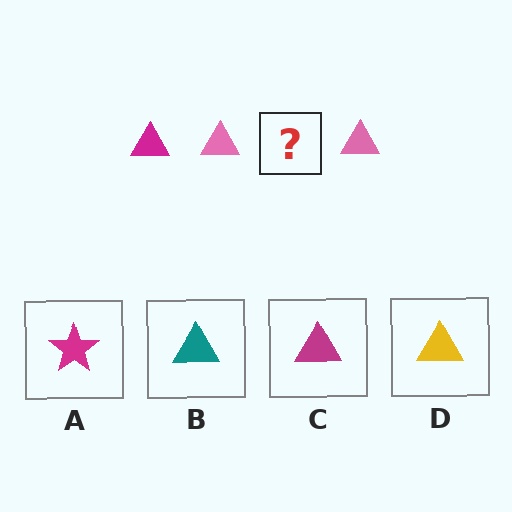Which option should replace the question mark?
Option C.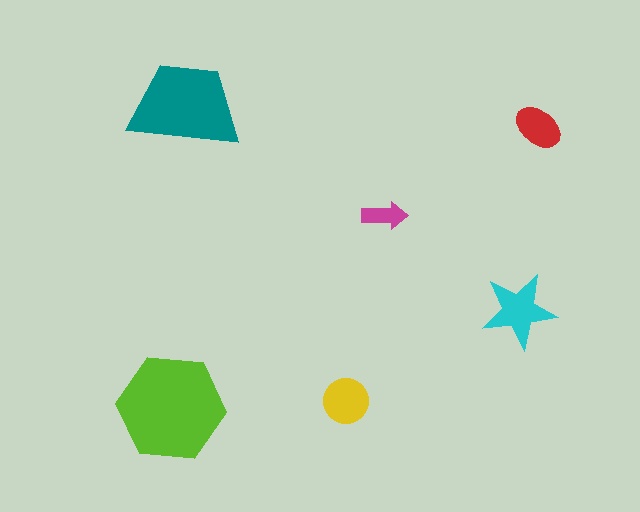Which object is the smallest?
The magenta arrow.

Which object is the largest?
The lime hexagon.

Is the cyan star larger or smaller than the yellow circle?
Larger.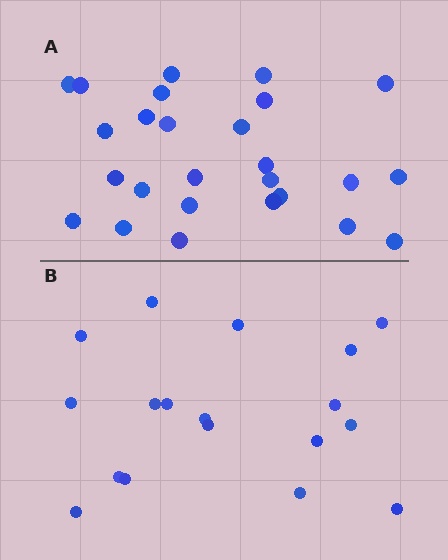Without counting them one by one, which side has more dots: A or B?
Region A (the top region) has more dots.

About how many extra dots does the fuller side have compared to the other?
Region A has roughly 8 or so more dots than region B.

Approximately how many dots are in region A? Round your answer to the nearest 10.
About 30 dots. (The exact count is 26, which rounds to 30.)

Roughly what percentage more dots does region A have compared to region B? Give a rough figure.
About 45% more.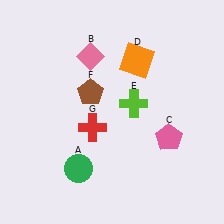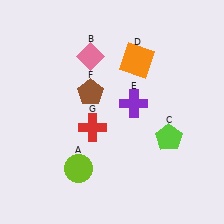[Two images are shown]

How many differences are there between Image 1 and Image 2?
There are 3 differences between the two images.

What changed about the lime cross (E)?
In Image 1, E is lime. In Image 2, it changed to purple.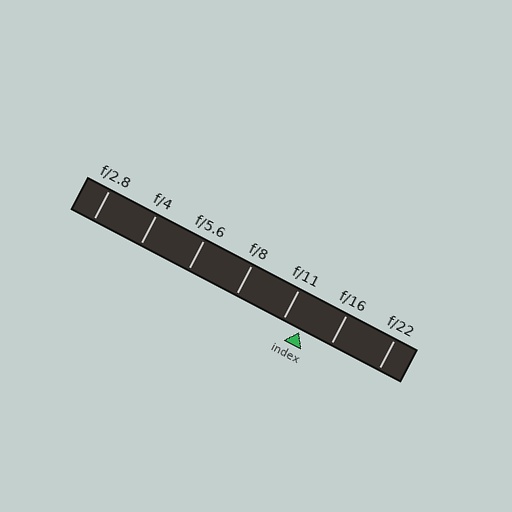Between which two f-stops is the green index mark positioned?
The index mark is between f/11 and f/16.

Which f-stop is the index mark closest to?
The index mark is closest to f/11.